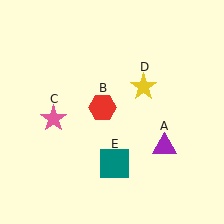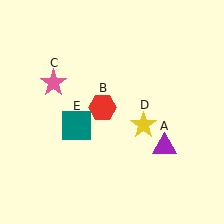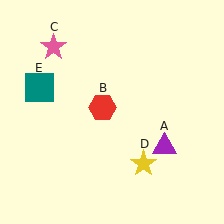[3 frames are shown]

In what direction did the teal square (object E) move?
The teal square (object E) moved up and to the left.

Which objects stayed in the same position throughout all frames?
Purple triangle (object A) and red hexagon (object B) remained stationary.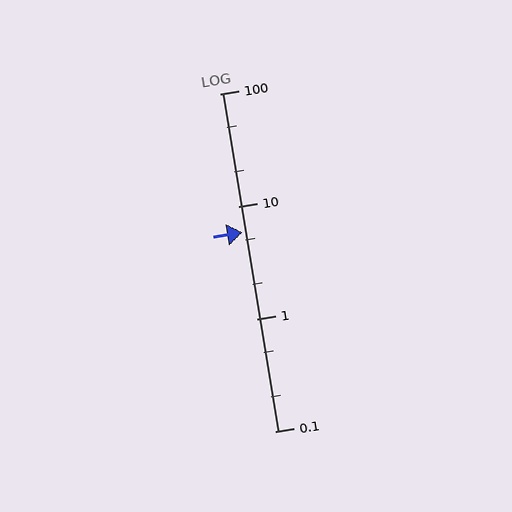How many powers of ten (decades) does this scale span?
The scale spans 3 decades, from 0.1 to 100.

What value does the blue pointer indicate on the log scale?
The pointer indicates approximately 5.9.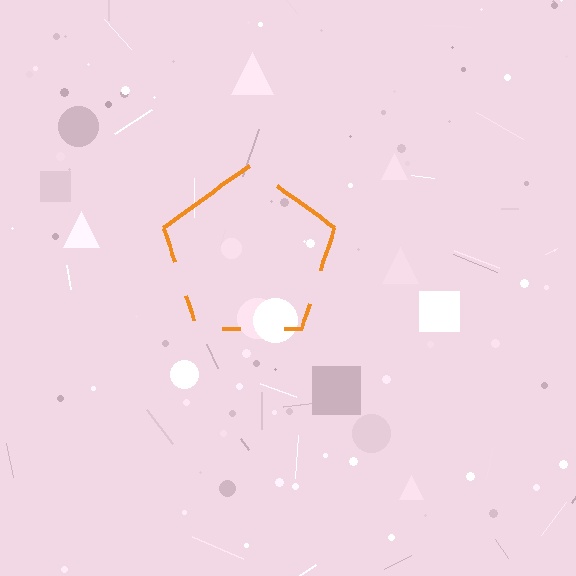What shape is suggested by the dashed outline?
The dashed outline suggests a pentagon.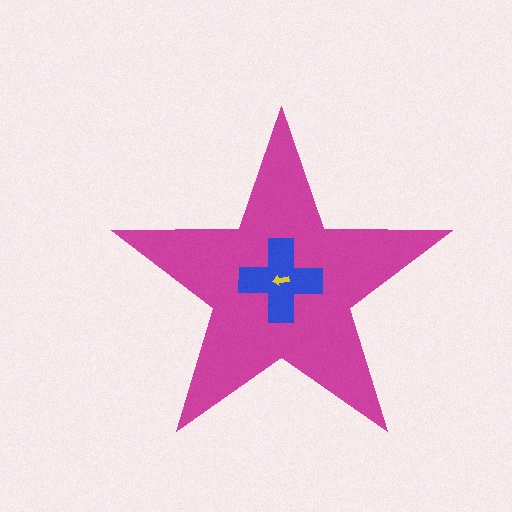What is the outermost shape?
The magenta star.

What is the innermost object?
The yellow arrow.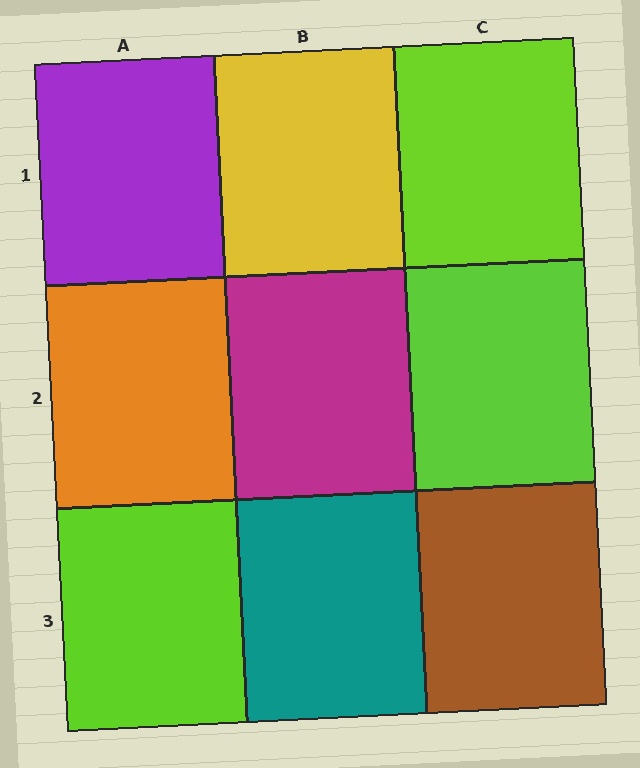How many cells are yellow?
1 cell is yellow.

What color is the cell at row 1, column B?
Yellow.